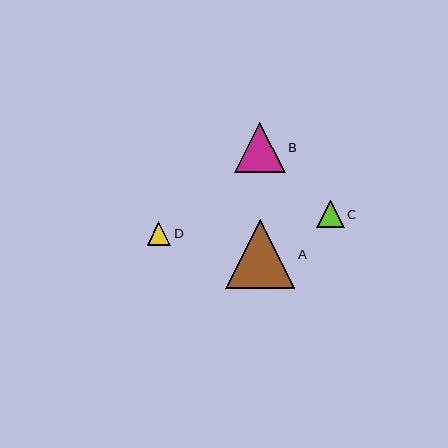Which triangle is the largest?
Triangle A is the largest with a size of approximately 69 pixels.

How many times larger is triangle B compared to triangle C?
Triangle B is approximately 1.9 times the size of triangle C.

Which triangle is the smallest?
Triangle D is the smallest with a size of approximately 23 pixels.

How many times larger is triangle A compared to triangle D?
Triangle A is approximately 2.9 times the size of triangle D.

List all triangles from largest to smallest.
From largest to smallest: A, B, C, D.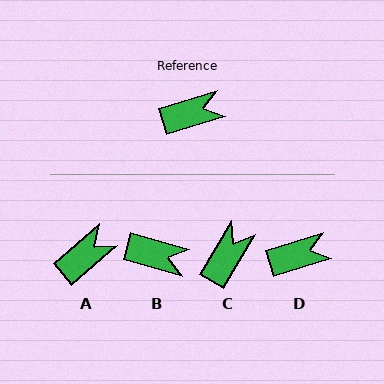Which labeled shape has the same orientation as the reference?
D.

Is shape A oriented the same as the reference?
No, it is off by about 24 degrees.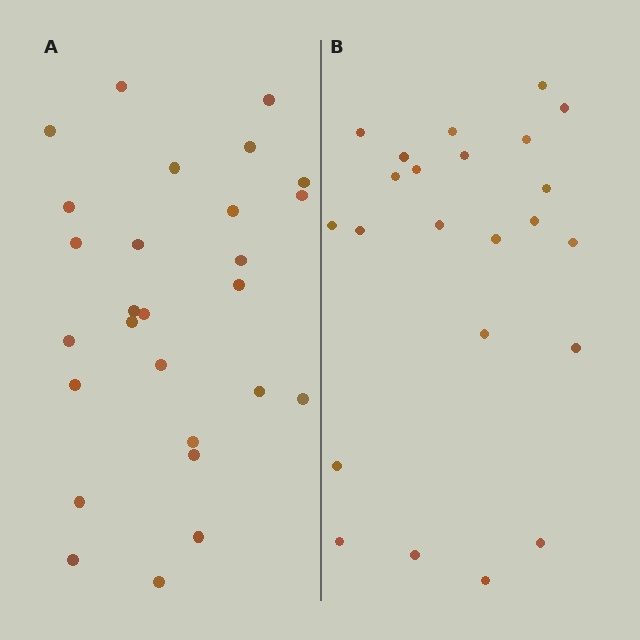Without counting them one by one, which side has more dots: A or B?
Region A (the left region) has more dots.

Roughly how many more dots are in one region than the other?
Region A has about 4 more dots than region B.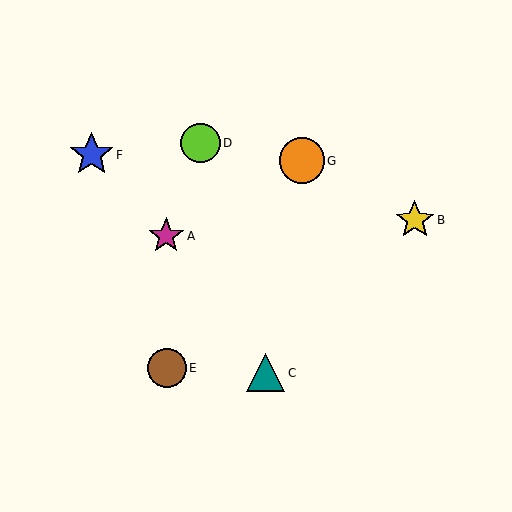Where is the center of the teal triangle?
The center of the teal triangle is at (266, 373).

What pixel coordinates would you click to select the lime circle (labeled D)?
Click at (200, 143) to select the lime circle D.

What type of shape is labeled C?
Shape C is a teal triangle.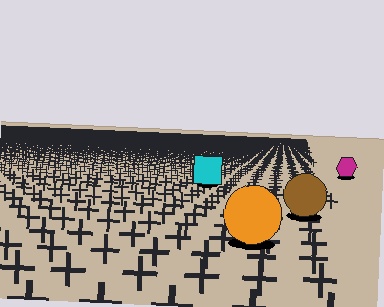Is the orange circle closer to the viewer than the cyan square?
Yes. The orange circle is closer — you can tell from the texture gradient: the ground texture is coarser near it.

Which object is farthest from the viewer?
The magenta hexagon is farthest from the viewer. It appears smaller and the ground texture around it is denser.